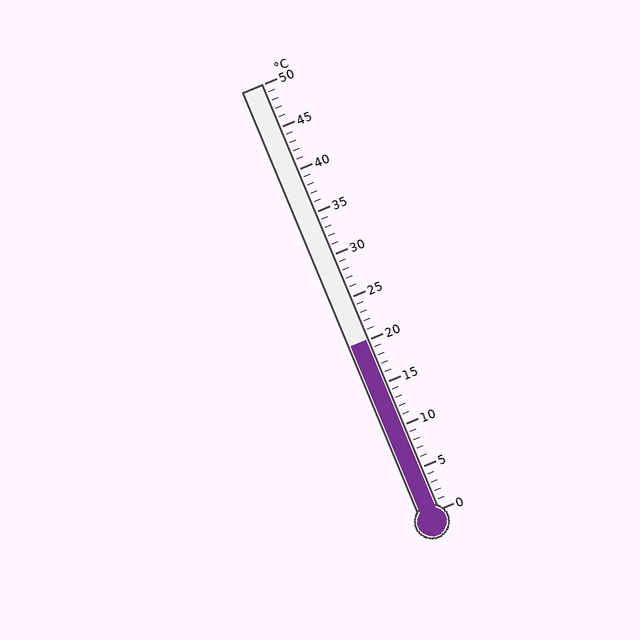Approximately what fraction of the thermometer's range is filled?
The thermometer is filled to approximately 40% of its range.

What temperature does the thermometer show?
The thermometer shows approximately 20°C.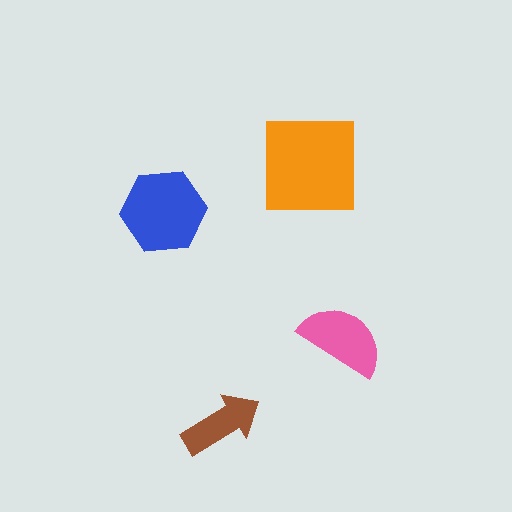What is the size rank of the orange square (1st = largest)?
1st.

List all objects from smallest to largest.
The brown arrow, the pink semicircle, the blue hexagon, the orange square.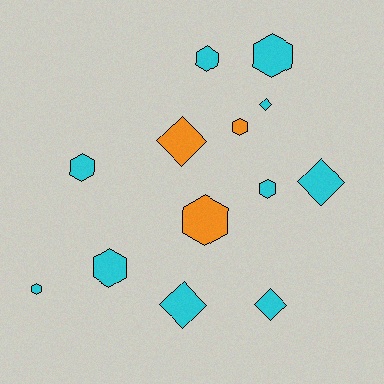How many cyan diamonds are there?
There are 4 cyan diamonds.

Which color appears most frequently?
Cyan, with 10 objects.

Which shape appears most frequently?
Hexagon, with 8 objects.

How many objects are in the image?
There are 13 objects.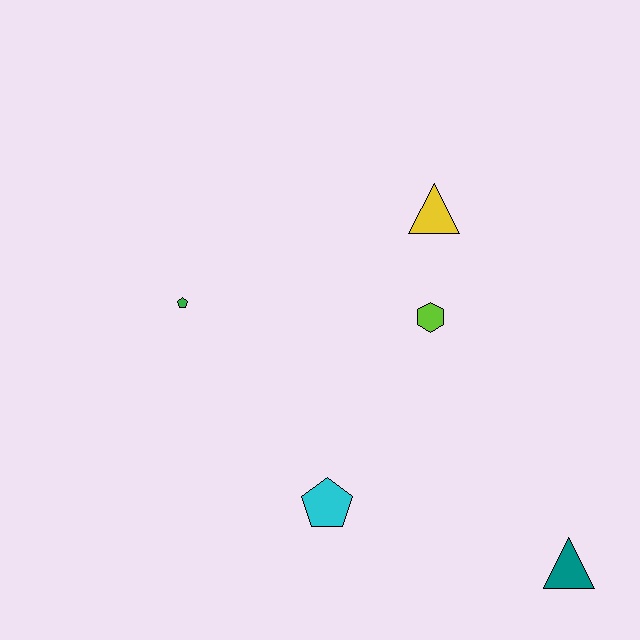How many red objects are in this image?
There are no red objects.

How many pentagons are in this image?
There are 2 pentagons.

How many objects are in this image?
There are 5 objects.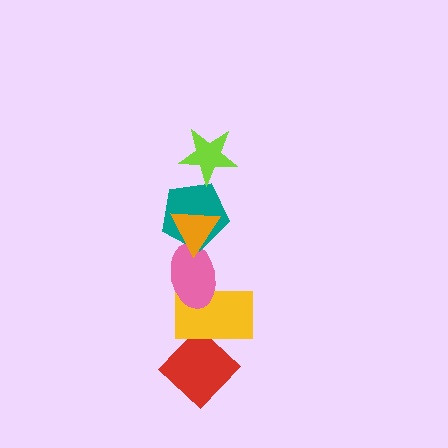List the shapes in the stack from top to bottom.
From top to bottom: the lime star, the orange triangle, the teal pentagon, the pink ellipse, the yellow rectangle, the red diamond.